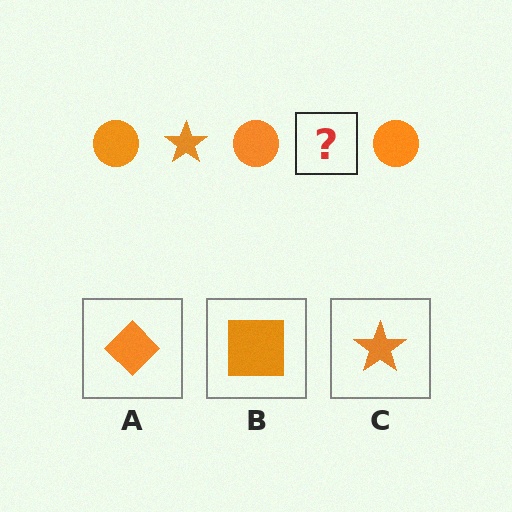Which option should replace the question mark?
Option C.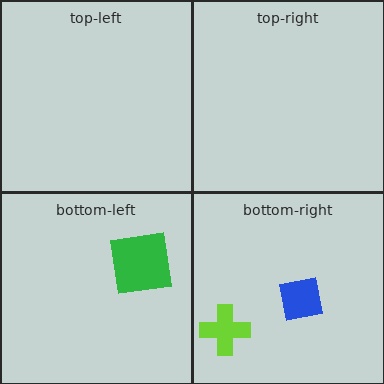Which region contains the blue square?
The bottom-right region.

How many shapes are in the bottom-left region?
1.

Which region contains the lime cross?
The bottom-right region.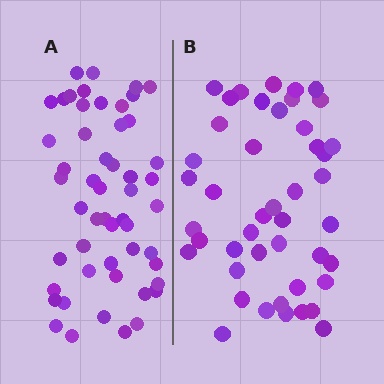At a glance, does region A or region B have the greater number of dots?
Region A (the left region) has more dots.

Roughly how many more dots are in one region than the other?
Region A has roughly 8 or so more dots than region B.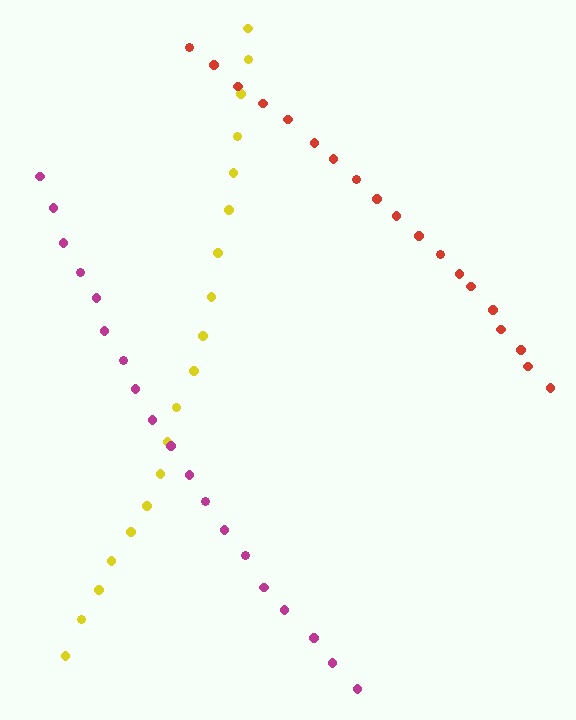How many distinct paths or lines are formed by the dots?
There are 3 distinct paths.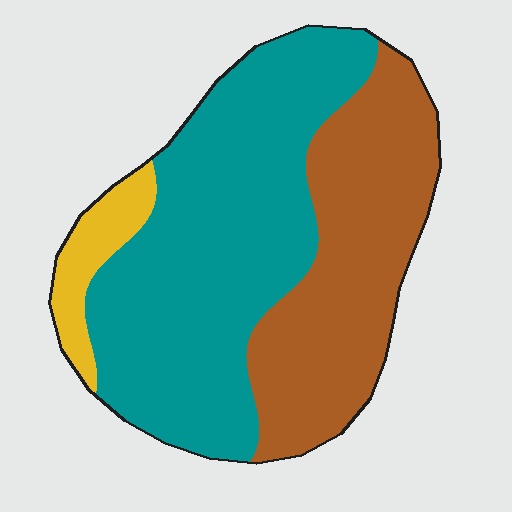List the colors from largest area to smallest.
From largest to smallest: teal, brown, yellow.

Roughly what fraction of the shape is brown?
Brown takes up between a quarter and a half of the shape.